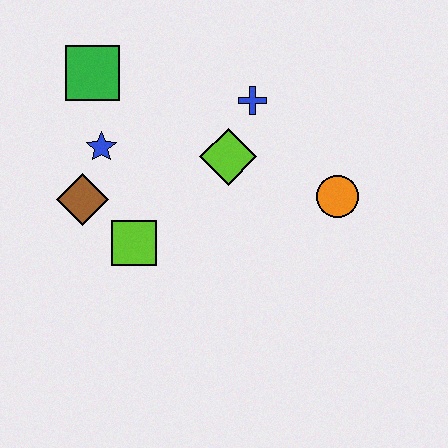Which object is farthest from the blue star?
The orange circle is farthest from the blue star.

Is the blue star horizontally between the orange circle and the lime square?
No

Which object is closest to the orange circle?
The lime diamond is closest to the orange circle.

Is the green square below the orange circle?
No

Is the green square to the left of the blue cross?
Yes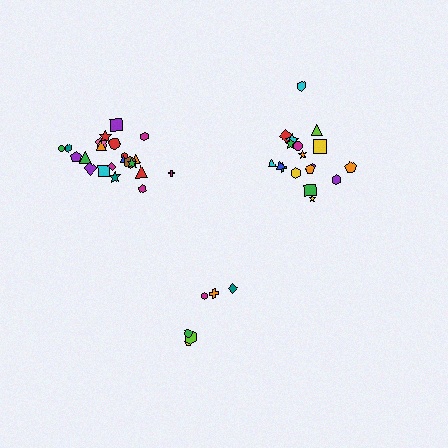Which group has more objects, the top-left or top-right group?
The top-left group.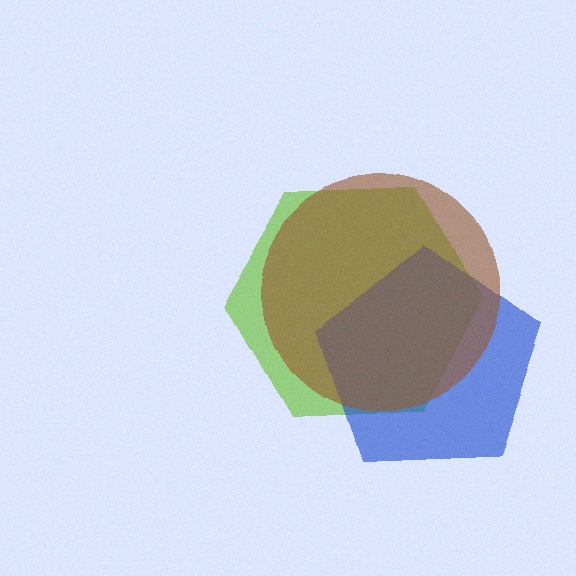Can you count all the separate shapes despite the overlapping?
Yes, there are 3 separate shapes.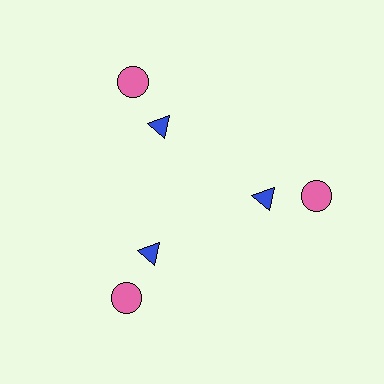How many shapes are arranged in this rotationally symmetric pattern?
There are 6 shapes, arranged in 3 groups of 2.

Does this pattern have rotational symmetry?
Yes, this pattern has 3-fold rotational symmetry. It looks the same after rotating 120 degrees around the center.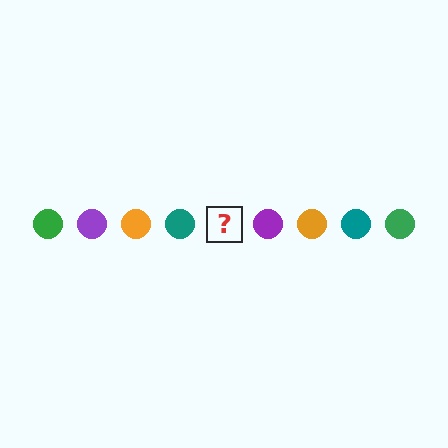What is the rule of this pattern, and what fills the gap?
The rule is that the pattern cycles through green, purple, orange, teal circles. The gap should be filled with a green circle.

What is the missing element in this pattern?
The missing element is a green circle.